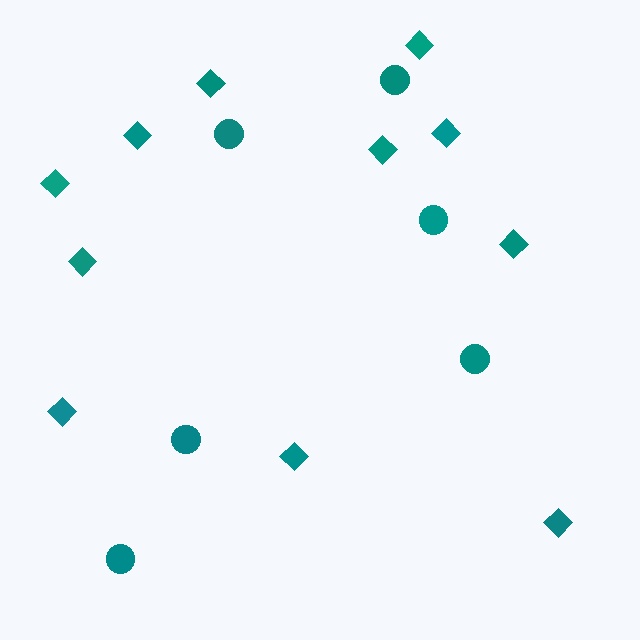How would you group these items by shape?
There are 2 groups: one group of circles (6) and one group of diamonds (11).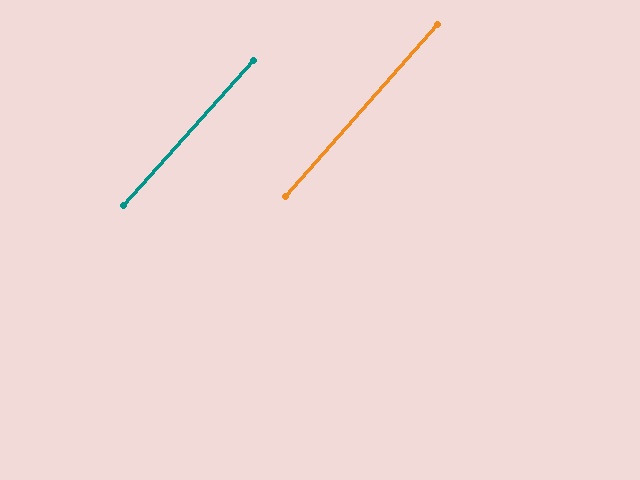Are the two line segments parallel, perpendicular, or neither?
Parallel — their directions differ by only 0.3°.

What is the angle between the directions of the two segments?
Approximately 0 degrees.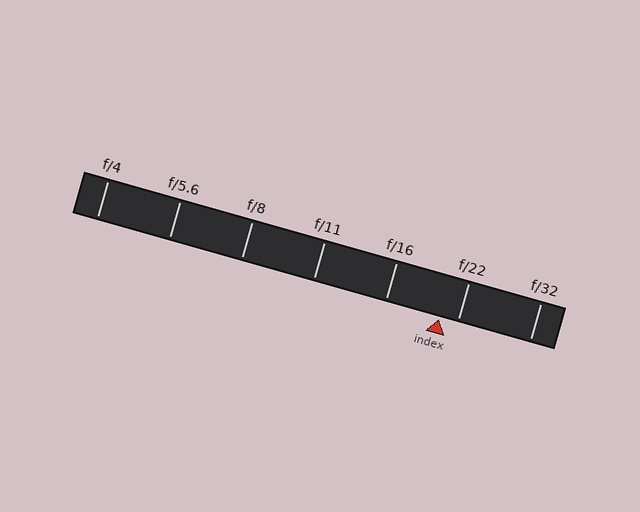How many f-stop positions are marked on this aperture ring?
There are 7 f-stop positions marked.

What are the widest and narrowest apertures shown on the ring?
The widest aperture shown is f/4 and the narrowest is f/32.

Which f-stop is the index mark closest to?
The index mark is closest to f/22.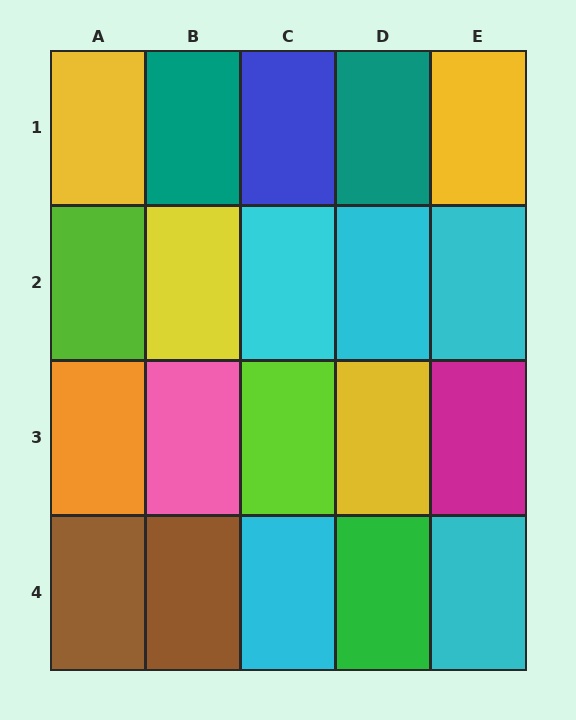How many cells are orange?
1 cell is orange.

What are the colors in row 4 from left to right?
Brown, brown, cyan, green, cyan.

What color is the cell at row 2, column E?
Cyan.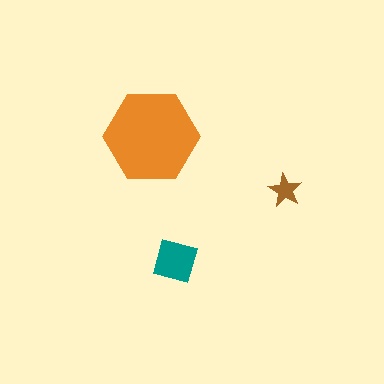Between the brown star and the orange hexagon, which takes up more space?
The orange hexagon.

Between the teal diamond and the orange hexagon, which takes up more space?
The orange hexagon.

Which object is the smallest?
The brown star.